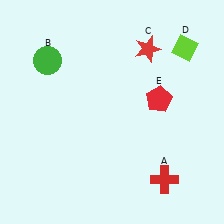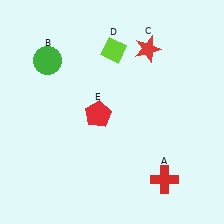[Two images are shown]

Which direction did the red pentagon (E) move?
The red pentagon (E) moved left.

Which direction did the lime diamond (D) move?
The lime diamond (D) moved left.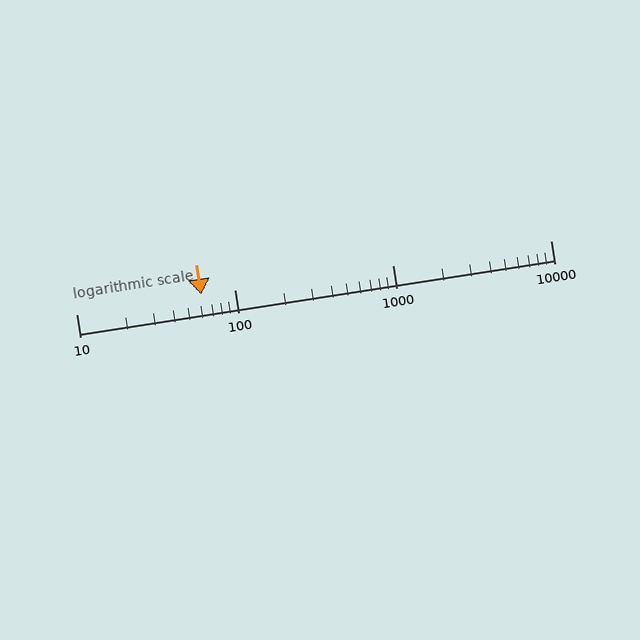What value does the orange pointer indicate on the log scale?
The pointer indicates approximately 62.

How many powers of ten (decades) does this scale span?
The scale spans 3 decades, from 10 to 10000.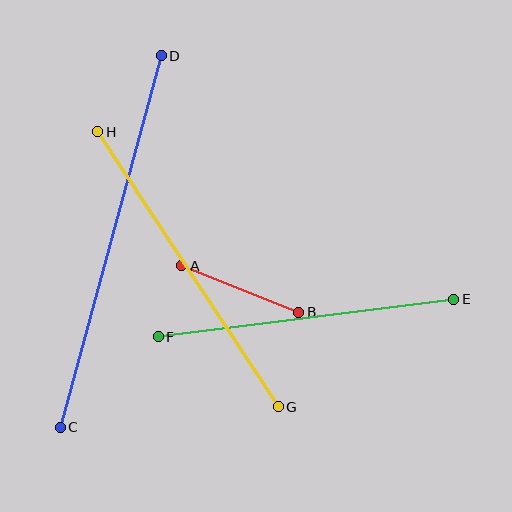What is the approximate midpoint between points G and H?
The midpoint is at approximately (188, 269) pixels.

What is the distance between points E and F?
The distance is approximately 298 pixels.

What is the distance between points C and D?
The distance is approximately 385 pixels.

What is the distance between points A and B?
The distance is approximately 126 pixels.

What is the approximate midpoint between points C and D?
The midpoint is at approximately (111, 241) pixels.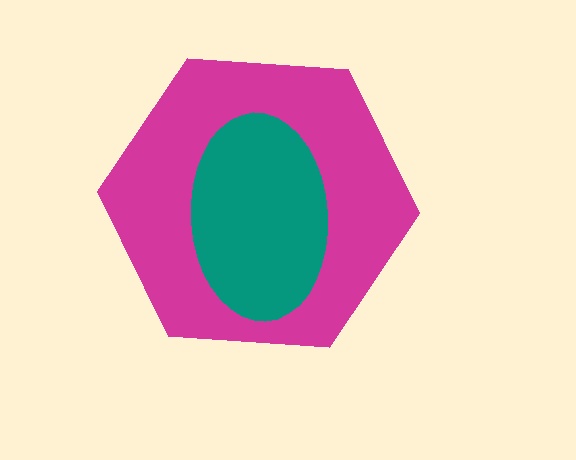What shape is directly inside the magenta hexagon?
The teal ellipse.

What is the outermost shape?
The magenta hexagon.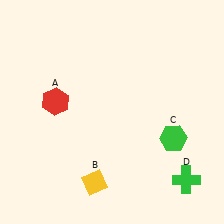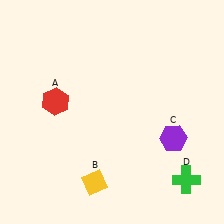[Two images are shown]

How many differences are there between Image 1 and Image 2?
There is 1 difference between the two images.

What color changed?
The hexagon (C) changed from green in Image 1 to purple in Image 2.